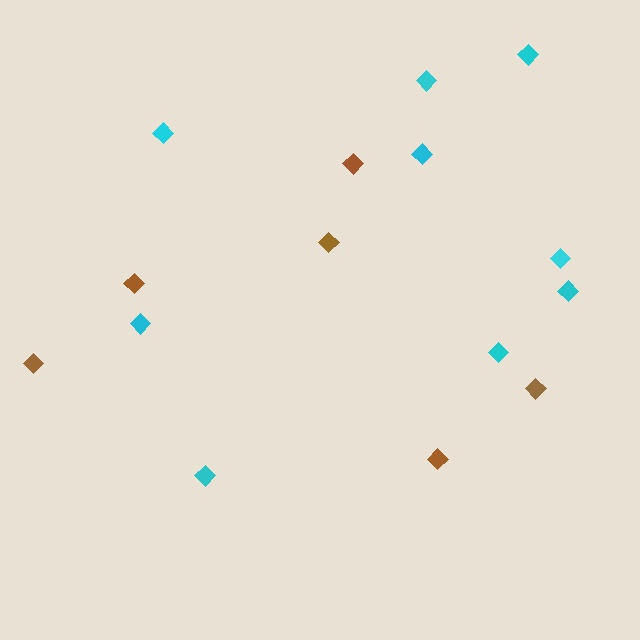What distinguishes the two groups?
There are 2 groups: one group of cyan diamonds (9) and one group of brown diamonds (6).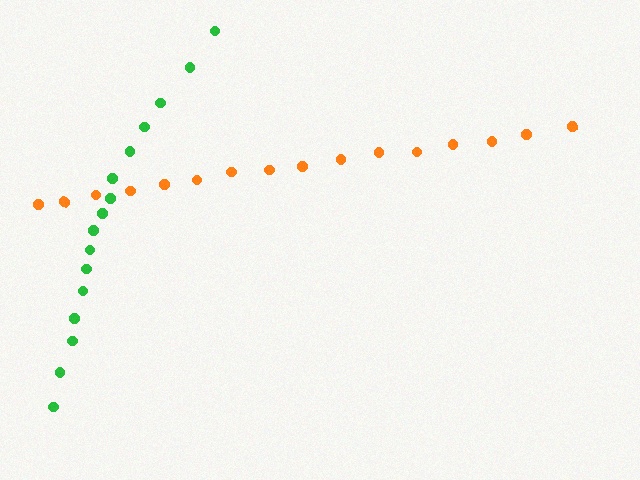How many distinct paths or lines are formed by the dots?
There are 2 distinct paths.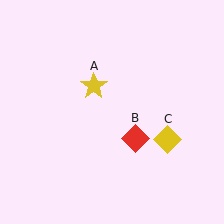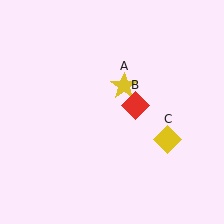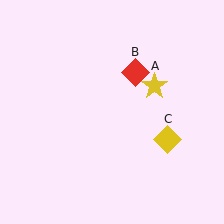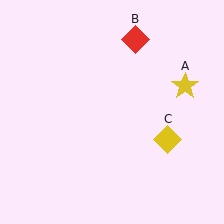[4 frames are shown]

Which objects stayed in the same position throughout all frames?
Yellow diamond (object C) remained stationary.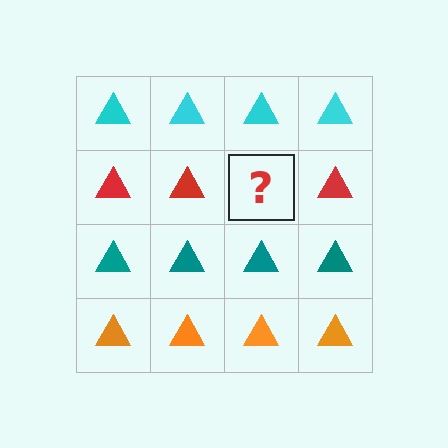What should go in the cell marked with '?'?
The missing cell should contain a red triangle.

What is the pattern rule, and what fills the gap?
The rule is that each row has a consistent color. The gap should be filled with a red triangle.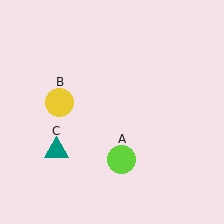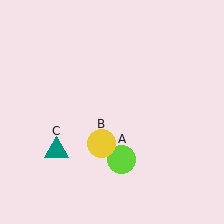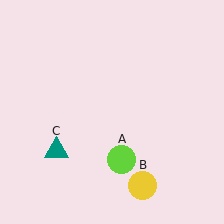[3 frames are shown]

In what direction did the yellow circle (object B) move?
The yellow circle (object B) moved down and to the right.